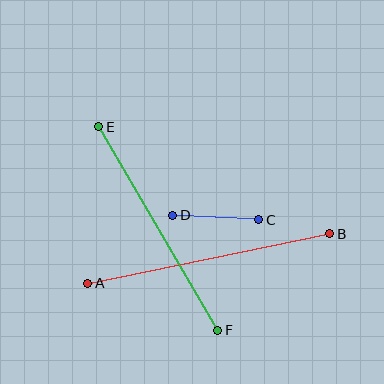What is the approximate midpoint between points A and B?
The midpoint is at approximately (209, 258) pixels.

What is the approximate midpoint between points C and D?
The midpoint is at approximately (216, 217) pixels.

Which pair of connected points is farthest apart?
Points A and B are farthest apart.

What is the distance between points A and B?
The distance is approximately 247 pixels.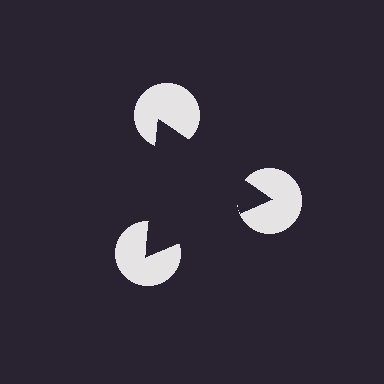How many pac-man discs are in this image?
There are 3 — one at each vertex of the illusory triangle.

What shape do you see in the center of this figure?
An illusory triangle — its edges are inferred from the aligned wedge cuts in the pac-man discs, not physically drawn.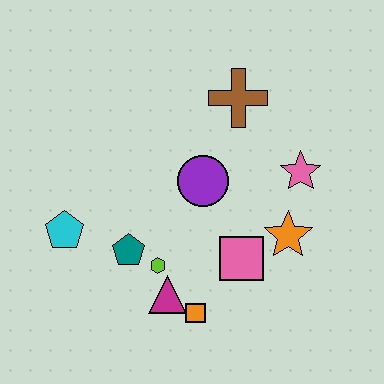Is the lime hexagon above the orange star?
No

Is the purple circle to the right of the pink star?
No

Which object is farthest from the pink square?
The cyan pentagon is farthest from the pink square.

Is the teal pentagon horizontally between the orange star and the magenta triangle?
No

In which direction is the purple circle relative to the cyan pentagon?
The purple circle is to the right of the cyan pentagon.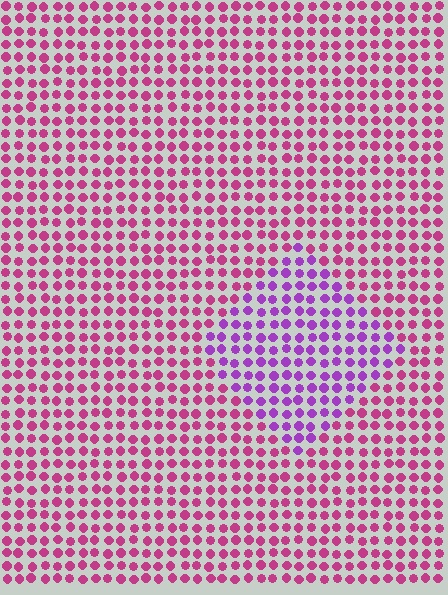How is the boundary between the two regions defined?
The boundary is defined purely by a slight shift in hue (about 40 degrees). Spacing, size, and orientation are identical on both sides.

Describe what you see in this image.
The image is filled with small magenta elements in a uniform arrangement. A diamond-shaped region is visible where the elements are tinted to a slightly different hue, forming a subtle color boundary.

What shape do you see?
I see a diamond.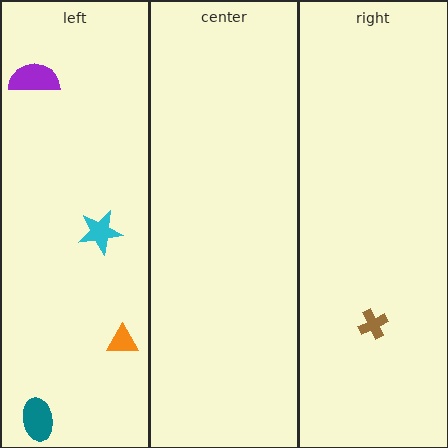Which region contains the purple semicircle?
The left region.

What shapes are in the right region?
The brown cross.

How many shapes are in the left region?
4.